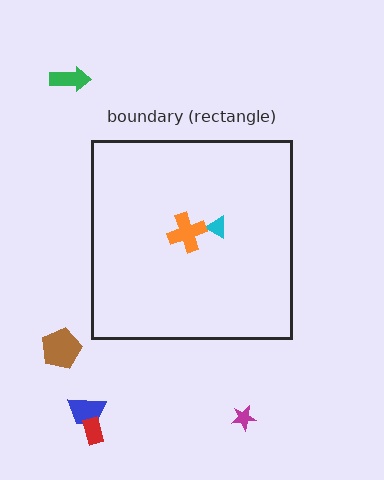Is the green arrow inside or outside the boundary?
Outside.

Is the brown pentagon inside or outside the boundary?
Outside.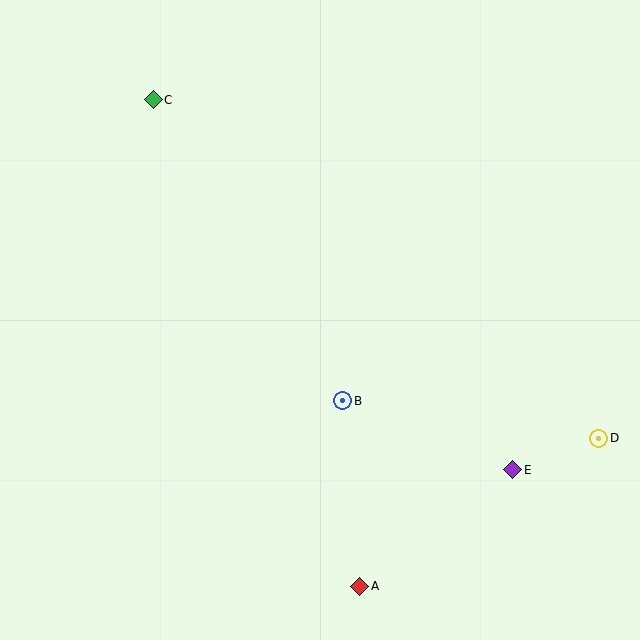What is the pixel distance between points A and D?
The distance between A and D is 281 pixels.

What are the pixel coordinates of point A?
Point A is at (360, 586).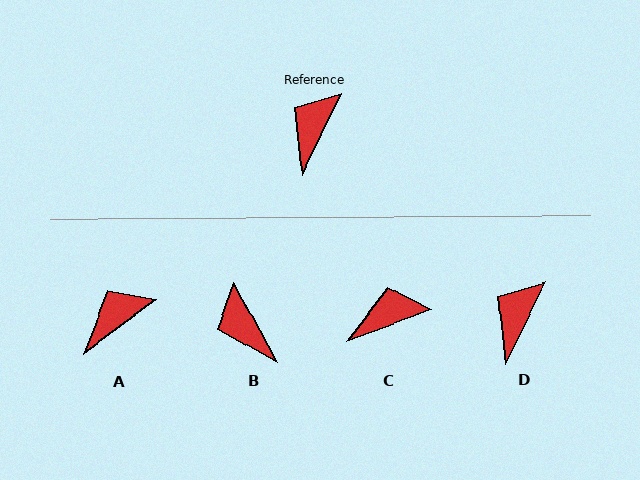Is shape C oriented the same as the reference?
No, it is off by about 44 degrees.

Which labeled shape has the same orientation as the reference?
D.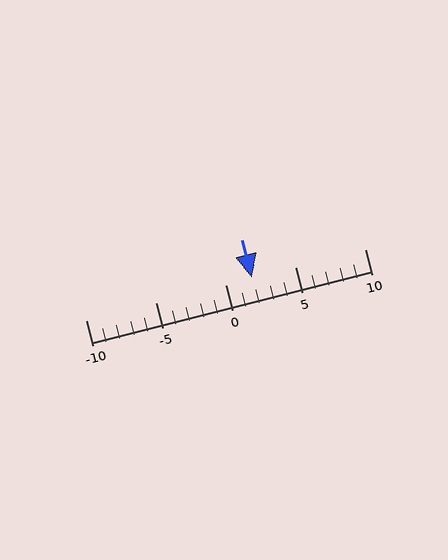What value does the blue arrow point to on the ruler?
The blue arrow points to approximately 2.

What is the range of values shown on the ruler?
The ruler shows values from -10 to 10.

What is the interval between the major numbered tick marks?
The major tick marks are spaced 5 units apart.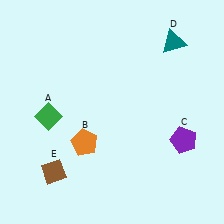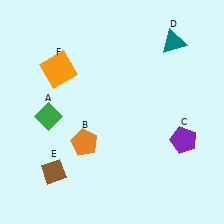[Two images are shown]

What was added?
An orange square (F) was added in Image 2.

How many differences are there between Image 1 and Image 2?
There is 1 difference between the two images.